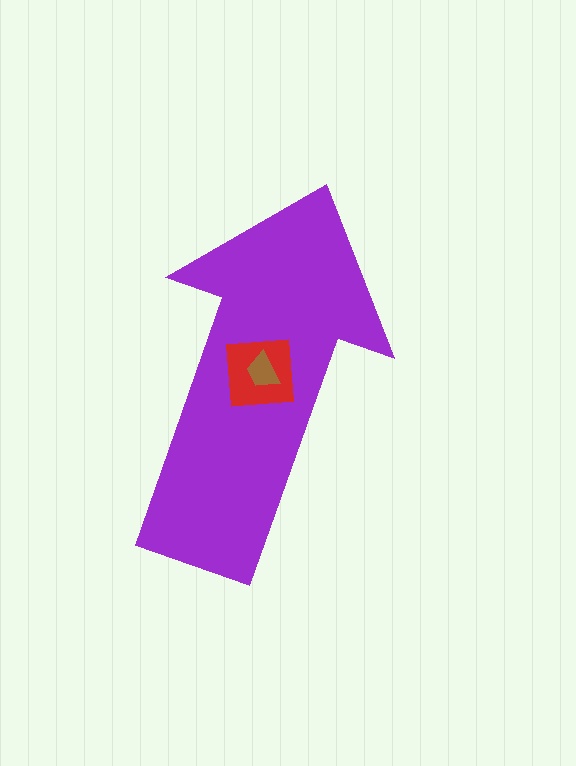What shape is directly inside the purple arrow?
The red square.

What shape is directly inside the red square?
The brown trapezoid.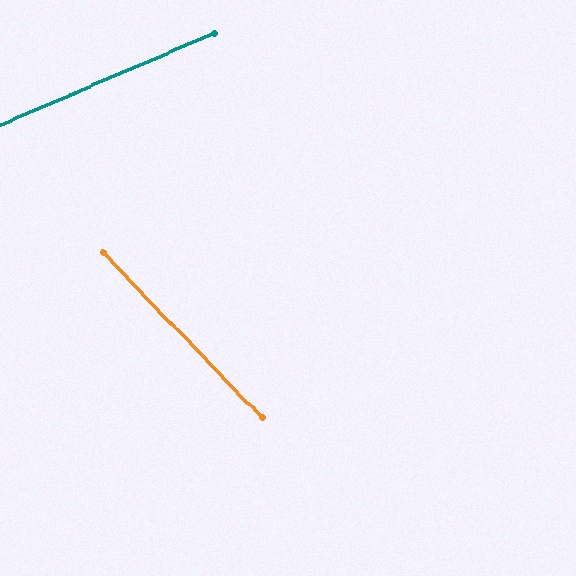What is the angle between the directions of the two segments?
Approximately 69 degrees.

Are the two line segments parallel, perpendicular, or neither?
Neither parallel nor perpendicular — they differ by about 69°.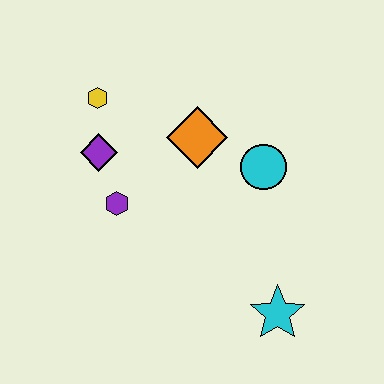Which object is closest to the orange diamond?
The cyan circle is closest to the orange diamond.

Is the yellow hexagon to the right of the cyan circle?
No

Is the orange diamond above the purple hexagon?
Yes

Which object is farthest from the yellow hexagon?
The cyan star is farthest from the yellow hexagon.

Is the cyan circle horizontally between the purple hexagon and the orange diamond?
No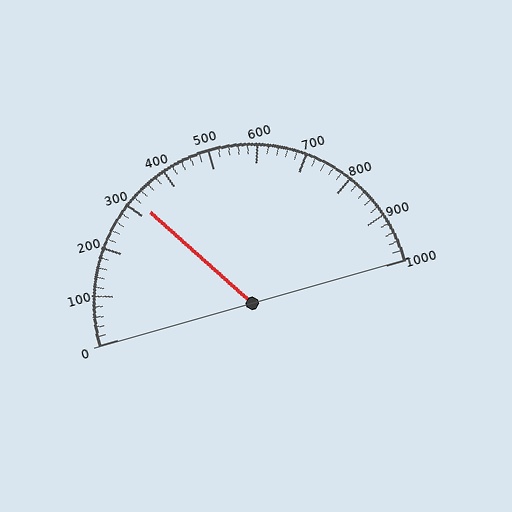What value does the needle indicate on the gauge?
The needle indicates approximately 320.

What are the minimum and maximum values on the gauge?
The gauge ranges from 0 to 1000.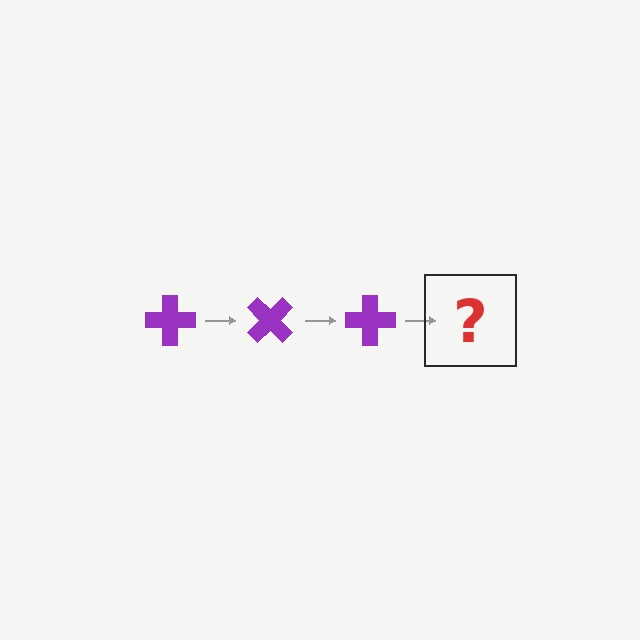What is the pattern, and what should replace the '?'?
The pattern is that the cross rotates 45 degrees each step. The '?' should be a purple cross rotated 135 degrees.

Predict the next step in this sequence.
The next step is a purple cross rotated 135 degrees.